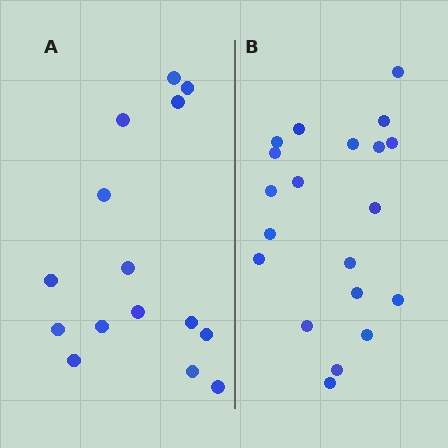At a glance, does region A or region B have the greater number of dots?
Region B (the right region) has more dots.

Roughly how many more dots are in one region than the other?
Region B has about 5 more dots than region A.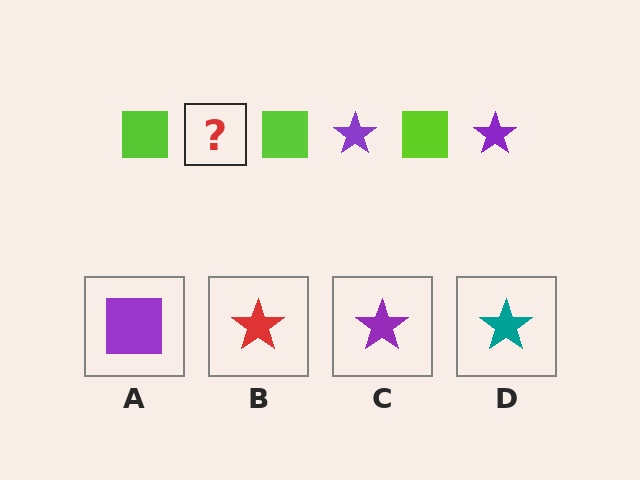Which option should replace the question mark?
Option C.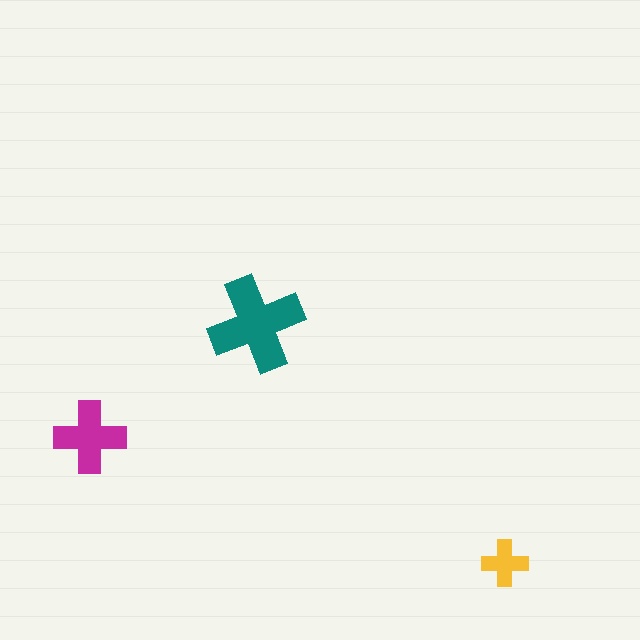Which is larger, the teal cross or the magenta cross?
The teal one.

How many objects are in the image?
There are 3 objects in the image.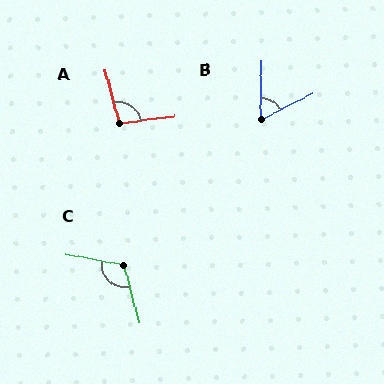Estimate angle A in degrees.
Approximately 98 degrees.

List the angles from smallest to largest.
B (63°), A (98°), C (115°).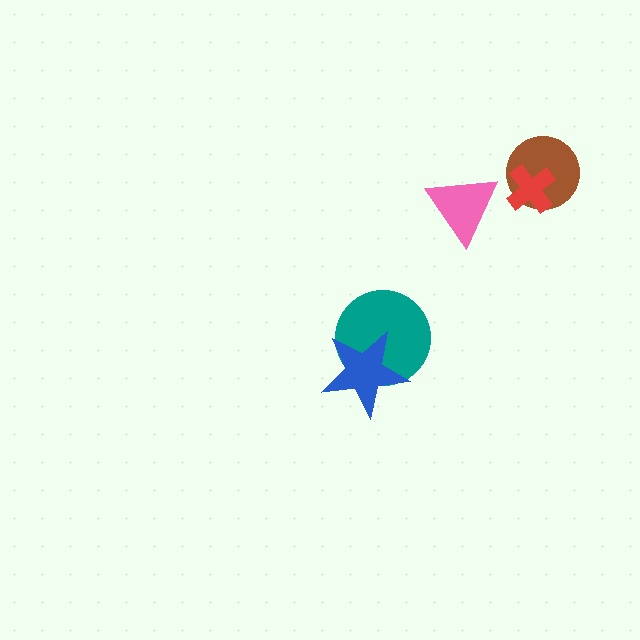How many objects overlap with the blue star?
1 object overlaps with the blue star.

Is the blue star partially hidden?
No, no other shape covers it.